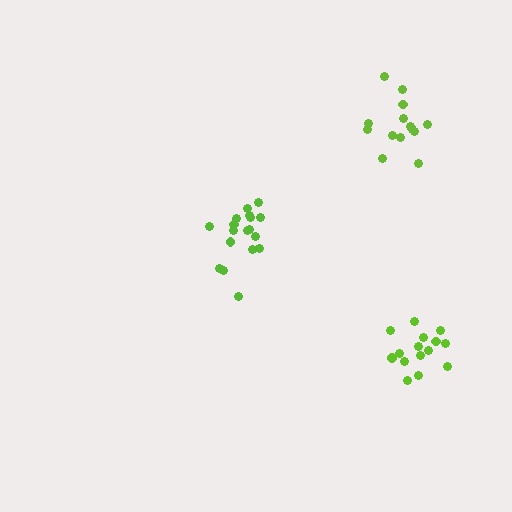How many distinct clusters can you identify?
There are 3 distinct clusters.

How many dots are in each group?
Group 1: 14 dots, Group 2: 18 dots, Group 3: 15 dots (47 total).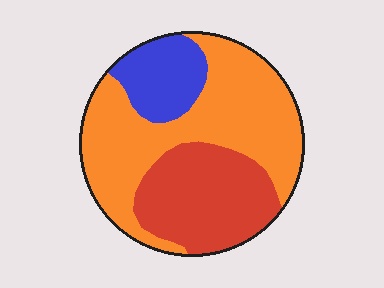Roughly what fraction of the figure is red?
Red takes up between a quarter and a half of the figure.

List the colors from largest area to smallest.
From largest to smallest: orange, red, blue.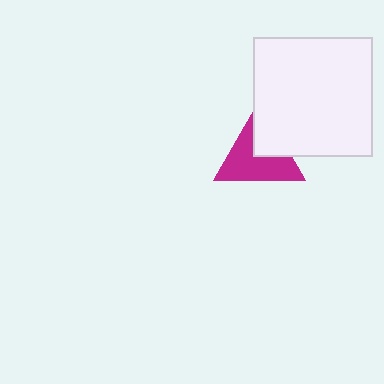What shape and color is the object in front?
The object in front is a white square.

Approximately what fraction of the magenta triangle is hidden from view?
Roughly 33% of the magenta triangle is hidden behind the white square.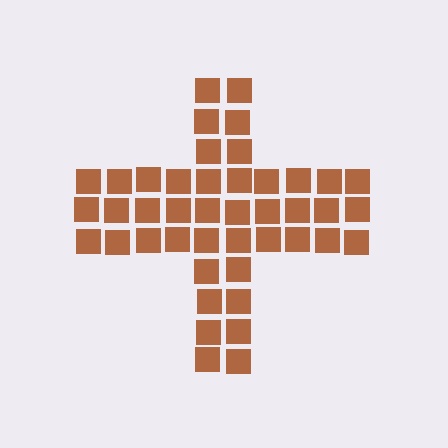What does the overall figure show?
The overall figure shows a cross.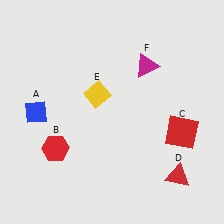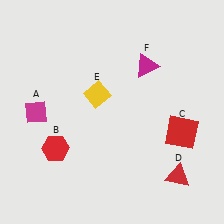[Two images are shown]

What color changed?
The diamond (A) changed from blue in Image 1 to magenta in Image 2.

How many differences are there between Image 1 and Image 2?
There is 1 difference between the two images.